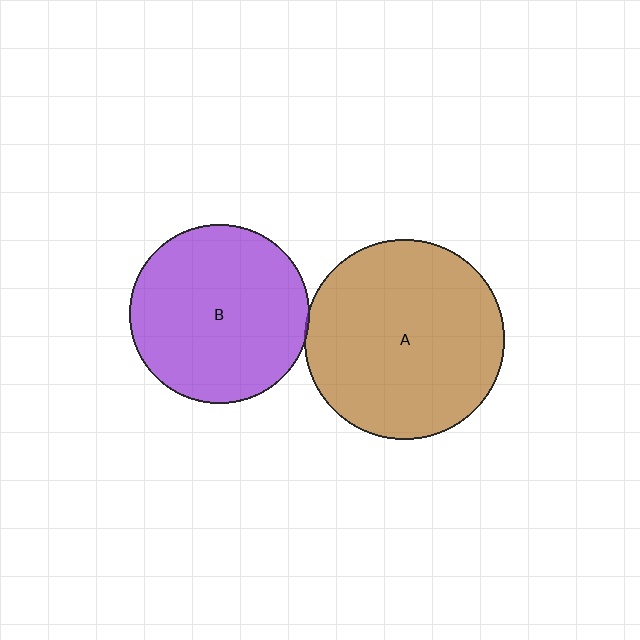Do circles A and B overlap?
Yes.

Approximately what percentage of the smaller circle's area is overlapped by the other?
Approximately 5%.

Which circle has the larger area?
Circle A (brown).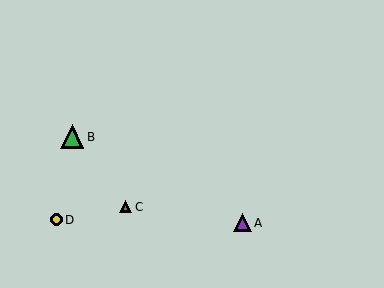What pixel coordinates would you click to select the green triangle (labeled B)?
Click at (72, 137) to select the green triangle B.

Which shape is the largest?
The green triangle (labeled B) is the largest.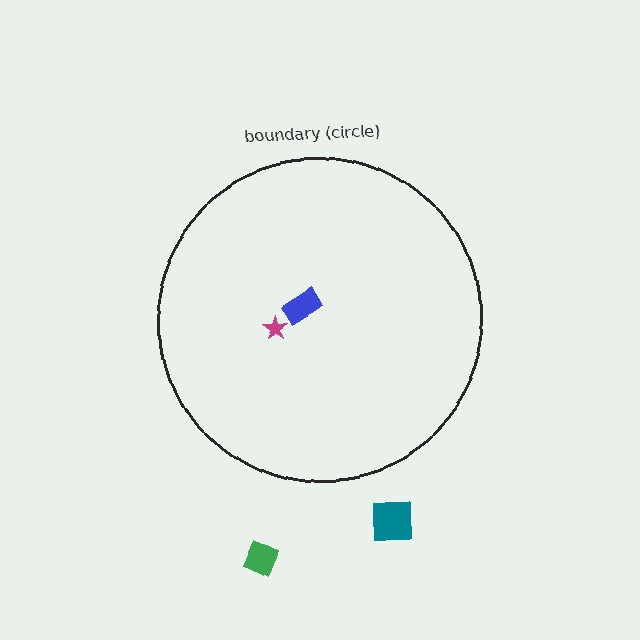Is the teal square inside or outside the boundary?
Outside.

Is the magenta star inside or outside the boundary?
Inside.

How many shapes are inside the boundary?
2 inside, 2 outside.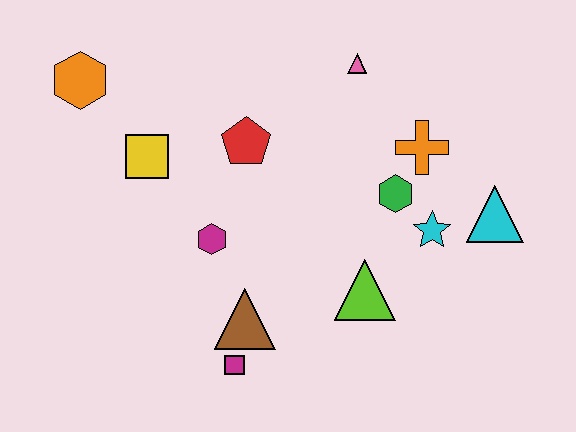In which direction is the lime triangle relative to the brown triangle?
The lime triangle is to the right of the brown triangle.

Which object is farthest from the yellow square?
The cyan triangle is farthest from the yellow square.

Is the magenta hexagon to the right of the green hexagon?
No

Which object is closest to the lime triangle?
The cyan star is closest to the lime triangle.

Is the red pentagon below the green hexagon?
No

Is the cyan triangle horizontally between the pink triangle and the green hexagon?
No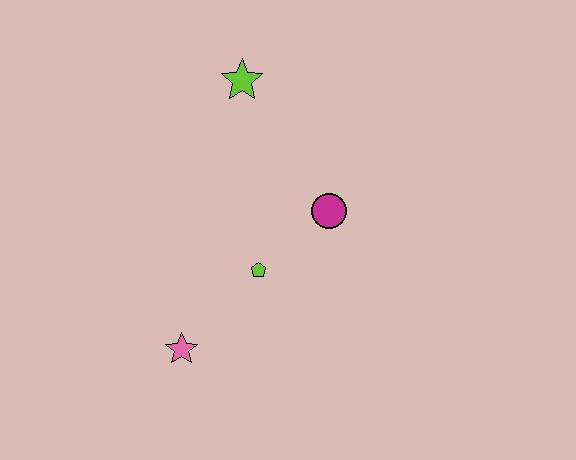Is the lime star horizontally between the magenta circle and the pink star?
Yes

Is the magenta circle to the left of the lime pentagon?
No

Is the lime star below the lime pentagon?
No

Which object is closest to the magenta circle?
The lime pentagon is closest to the magenta circle.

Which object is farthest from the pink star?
The lime star is farthest from the pink star.